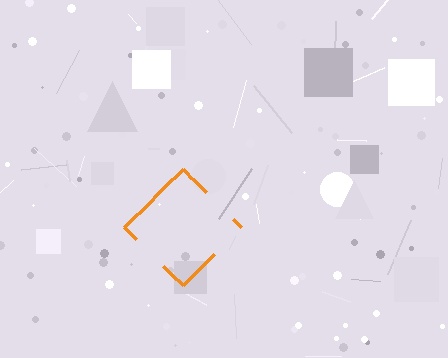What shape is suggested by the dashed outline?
The dashed outline suggests a diamond.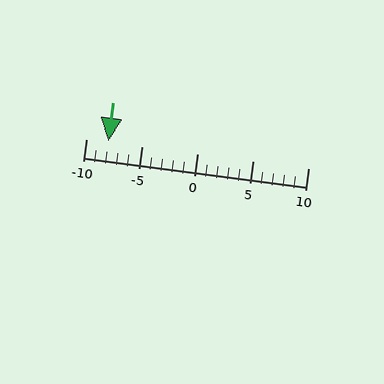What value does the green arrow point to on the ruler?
The green arrow points to approximately -8.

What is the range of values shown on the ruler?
The ruler shows values from -10 to 10.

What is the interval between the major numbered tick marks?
The major tick marks are spaced 5 units apart.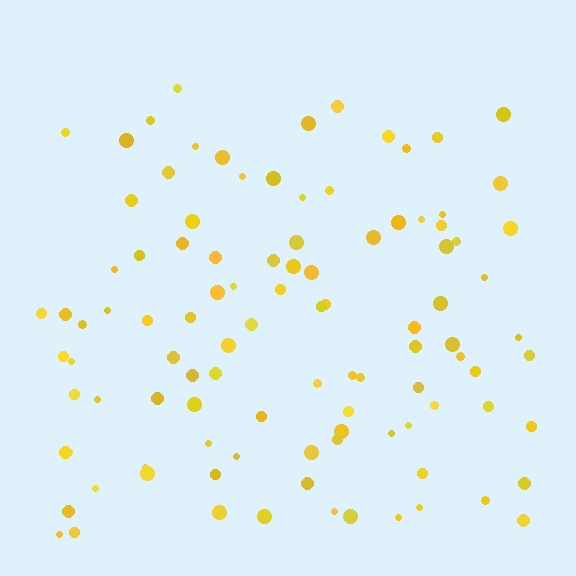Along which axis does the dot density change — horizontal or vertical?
Vertical.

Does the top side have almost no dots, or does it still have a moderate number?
Still a moderate number, just noticeably fewer than the bottom.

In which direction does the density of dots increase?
From top to bottom, with the bottom side densest.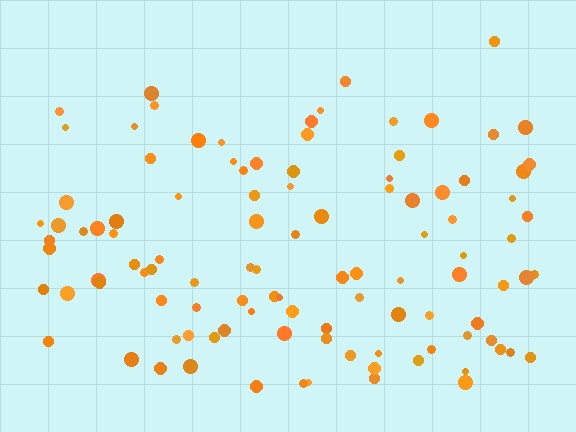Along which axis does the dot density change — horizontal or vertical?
Vertical.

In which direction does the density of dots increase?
From top to bottom, with the bottom side densest.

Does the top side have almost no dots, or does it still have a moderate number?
Still a moderate number, just noticeably fewer than the bottom.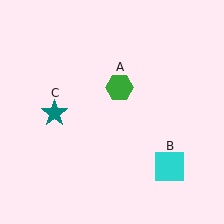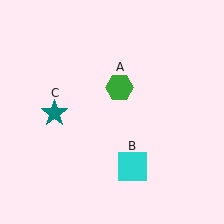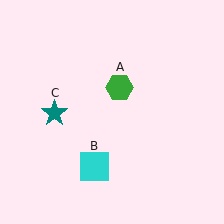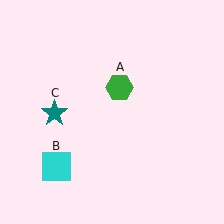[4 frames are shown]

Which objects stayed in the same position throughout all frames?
Green hexagon (object A) and teal star (object C) remained stationary.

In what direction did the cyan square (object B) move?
The cyan square (object B) moved left.